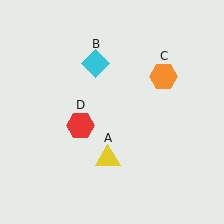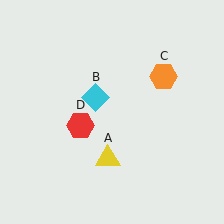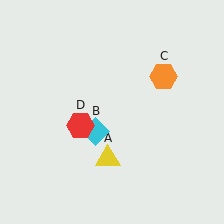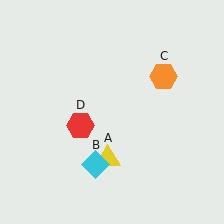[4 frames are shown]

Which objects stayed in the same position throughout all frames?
Yellow triangle (object A) and orange hexagon (object C) and red hexagon (object D) remained stationary.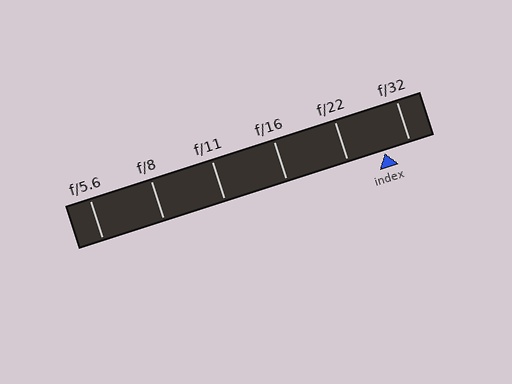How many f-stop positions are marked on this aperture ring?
There are 6 f-stop positions marked.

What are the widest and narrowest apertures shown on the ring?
The widest aperture shown is f/5.6 and the narrowest is f/32.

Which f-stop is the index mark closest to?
The index mark is closest to f/32.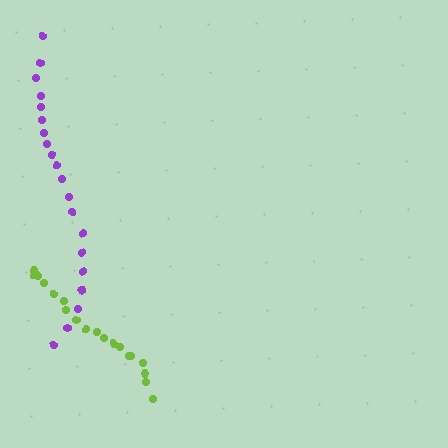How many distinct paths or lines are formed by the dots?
There are 2 distinct paths.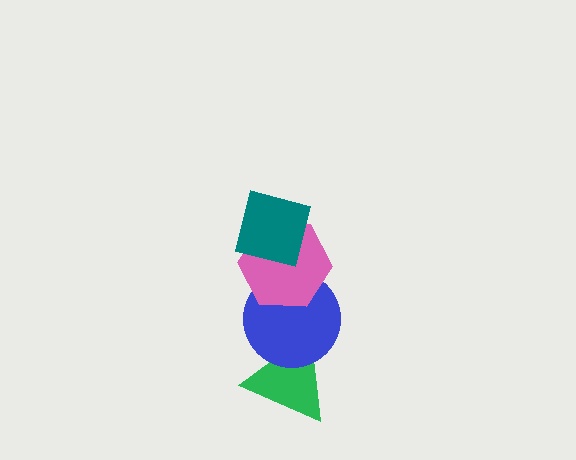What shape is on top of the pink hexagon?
The teal square is on top of the pink hexagon.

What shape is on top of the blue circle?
The pink hexagon is on top of the blue circle.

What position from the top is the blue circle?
The blue circle is 3rd from the top.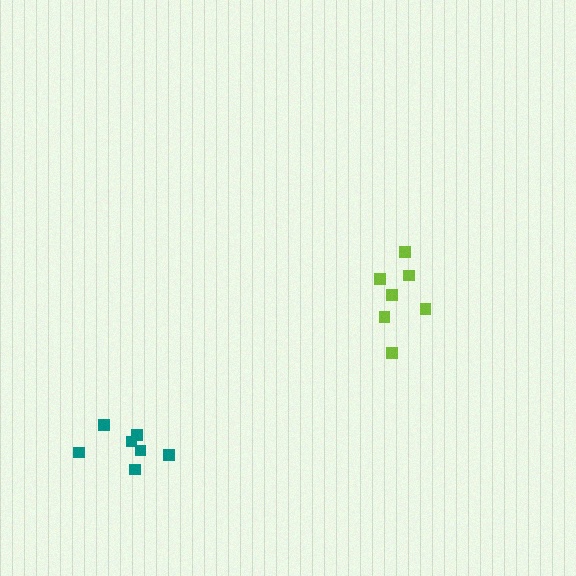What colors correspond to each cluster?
The clusters are colored: lime, teal.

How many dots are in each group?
Group 1: 7 dots, Group 2: 7 dots (14 total).